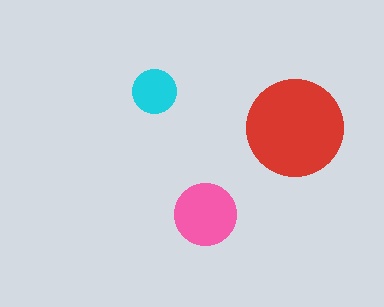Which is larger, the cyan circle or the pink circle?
The pink one.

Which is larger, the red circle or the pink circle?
The red one.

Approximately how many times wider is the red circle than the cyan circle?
About 2 times wider.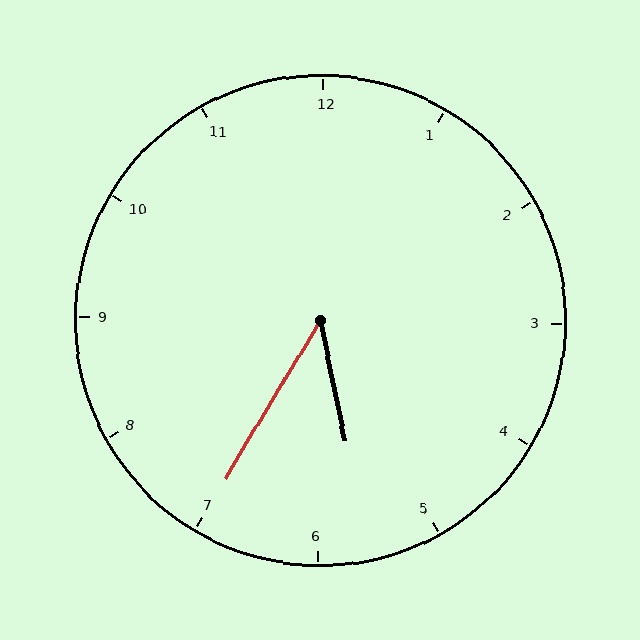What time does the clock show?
5:35.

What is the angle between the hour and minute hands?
Approximately 42 degrees.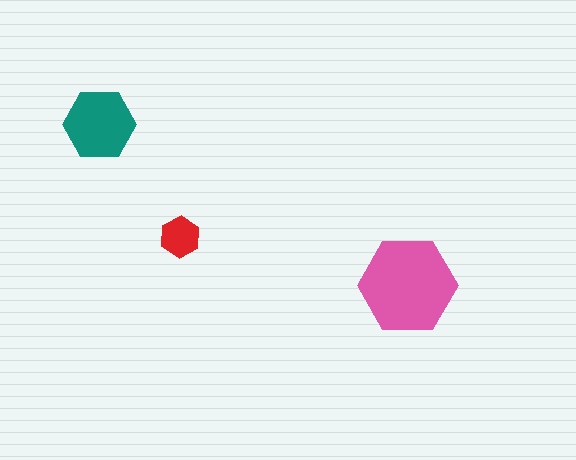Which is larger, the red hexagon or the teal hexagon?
The teal one.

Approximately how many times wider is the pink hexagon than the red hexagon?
About 2.5 times wider.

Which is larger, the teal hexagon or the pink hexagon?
The pink one.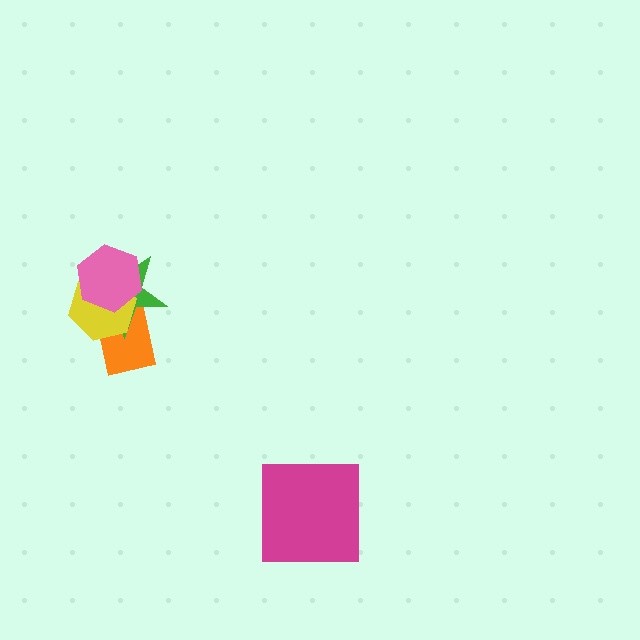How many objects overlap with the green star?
3 objects overlap with the green star.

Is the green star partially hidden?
Yes, it is partially covered by another shape.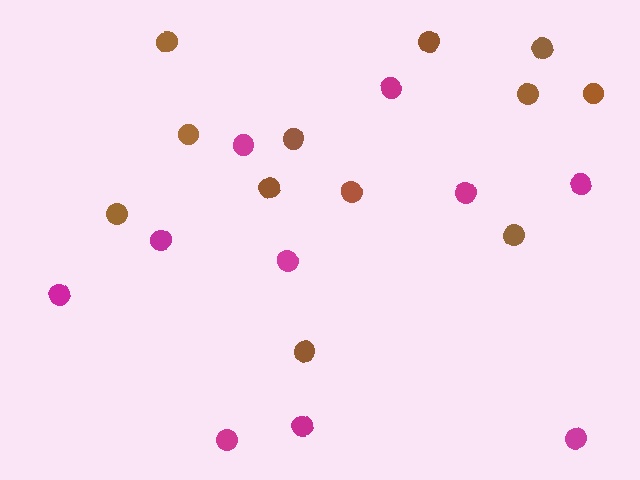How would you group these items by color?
There are 2 groups: one group of brown circles (12) and one group of magenta circles (10).